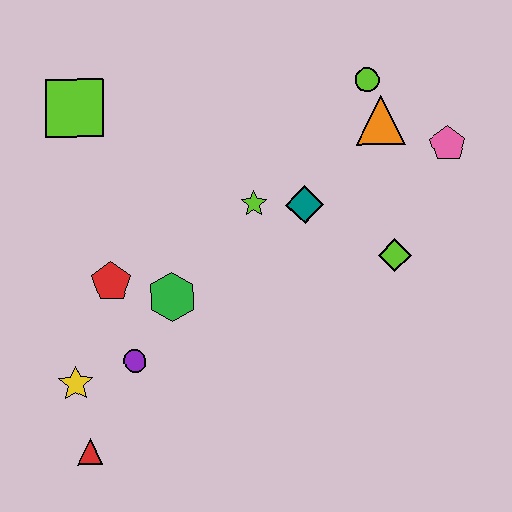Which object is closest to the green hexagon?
The red pentagon is closest to the green hexagon.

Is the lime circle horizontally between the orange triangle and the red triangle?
Yes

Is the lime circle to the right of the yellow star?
Yes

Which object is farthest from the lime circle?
The red triangle is farthest from the lime circle.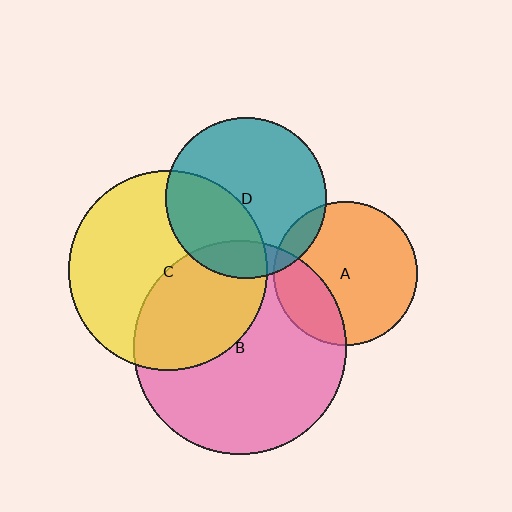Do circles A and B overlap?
Yes.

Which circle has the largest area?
Circle B (pink).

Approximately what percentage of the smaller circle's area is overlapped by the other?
Approximately 25%.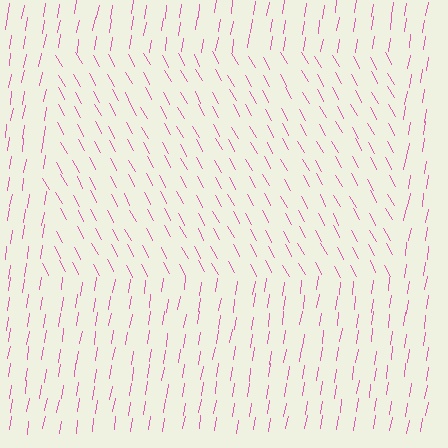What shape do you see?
I see a rectangle.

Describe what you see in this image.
The image is filled with small pink line segments. A rectangle region in the image has lines oriented differently from the surrounding lines, creating a visible texture boundary.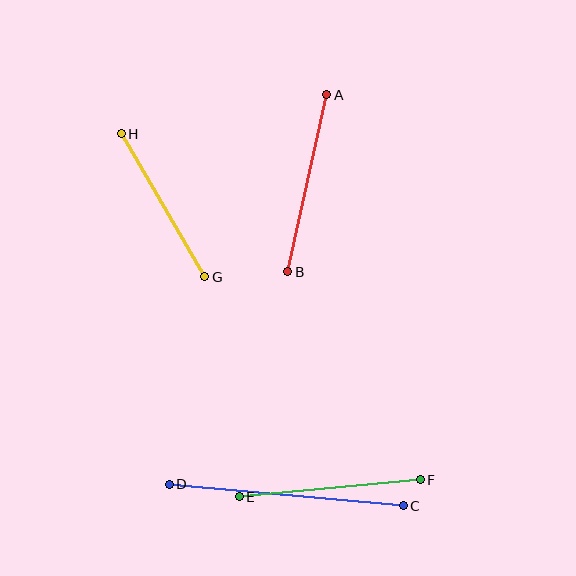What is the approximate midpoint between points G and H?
The midpoint is at approximately (163, 205) pixels.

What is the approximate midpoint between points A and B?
The midpoint is at approximately (307, 183) pixels.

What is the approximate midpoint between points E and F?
The midpoint is at approximately (330, 488) pixels.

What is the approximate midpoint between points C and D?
The midpoint is at approximately (286, 495) pixels.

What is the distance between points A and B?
The distance is approximately 181 pixels.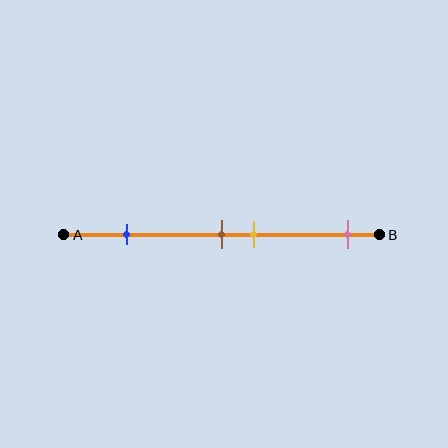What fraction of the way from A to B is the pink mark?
The pink mark is approximately 90% (0.9) of the way from A to B.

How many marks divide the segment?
There are 4 marks dividing the segment.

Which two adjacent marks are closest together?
The brown and yellow marks are the closest adjacent pair.